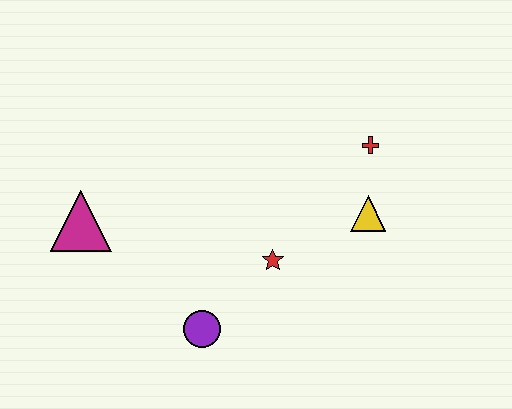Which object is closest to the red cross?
The yellow triangle is closest to the red cross.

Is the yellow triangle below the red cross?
Yes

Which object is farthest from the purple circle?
The red cross is farthest from the purple circle.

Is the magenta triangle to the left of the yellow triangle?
Yes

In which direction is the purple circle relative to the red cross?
The purple circle is below the red cross.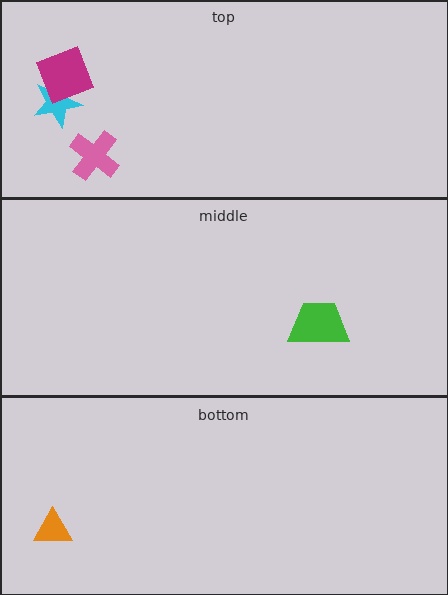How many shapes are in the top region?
3.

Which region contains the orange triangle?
The bottom region.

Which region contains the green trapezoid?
The middle region.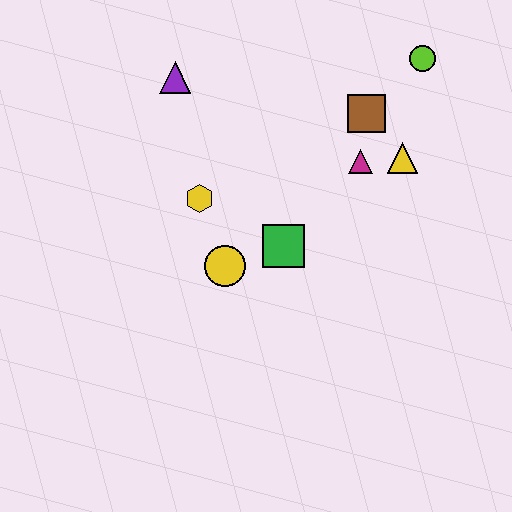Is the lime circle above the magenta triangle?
Yes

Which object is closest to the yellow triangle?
The magenta triangle is closest to the yellow triangle.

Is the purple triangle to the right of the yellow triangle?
No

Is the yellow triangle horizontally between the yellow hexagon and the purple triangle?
No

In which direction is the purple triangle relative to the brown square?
The purple triangle is to the left of the brown square.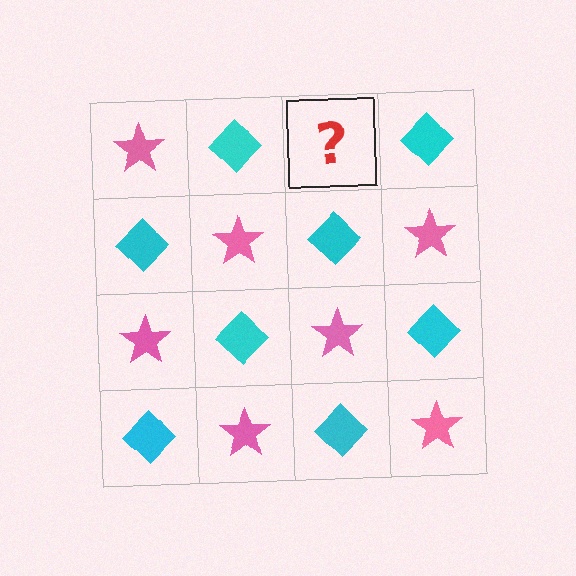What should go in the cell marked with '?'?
The missing cell should contain a pink star.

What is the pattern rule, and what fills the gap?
The rule is that it alternates pink star and cyan diamond in a checkerboard pattern. The gap should be filled with a pink star.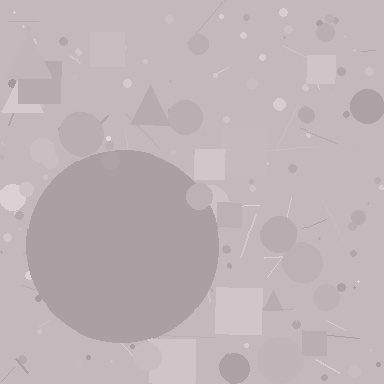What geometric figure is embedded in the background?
A circle is embedded in the background.